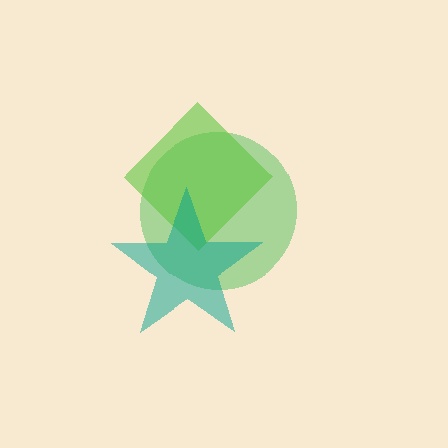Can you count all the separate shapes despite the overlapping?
Yes, there are 3 separate shapes.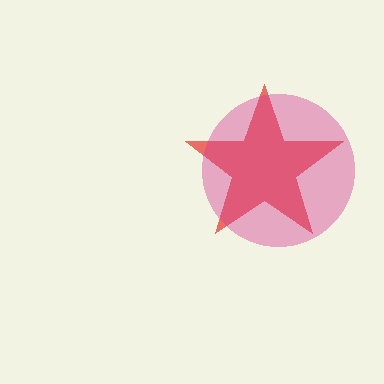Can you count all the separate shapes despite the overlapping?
Yes, there are 2 separate shapes.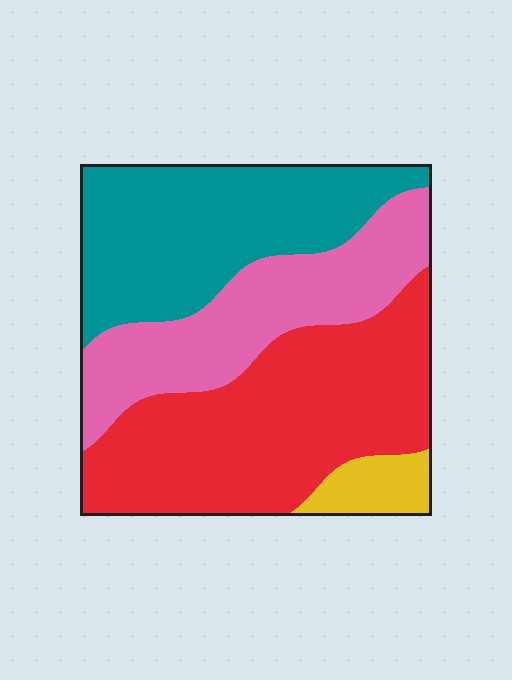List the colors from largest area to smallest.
From largest to smallest: red, teal, pink, yellow.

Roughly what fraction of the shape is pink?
Pink takes up about one quarter (1/4) of the shape.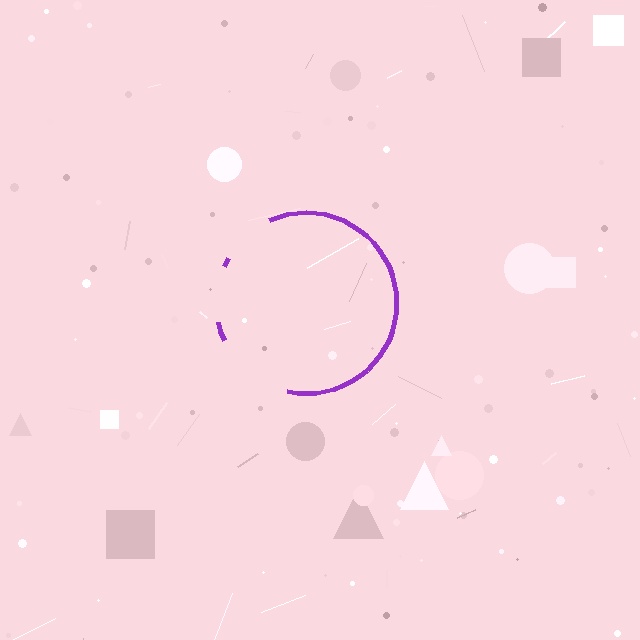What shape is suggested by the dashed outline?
The dashed outline suggests a circle.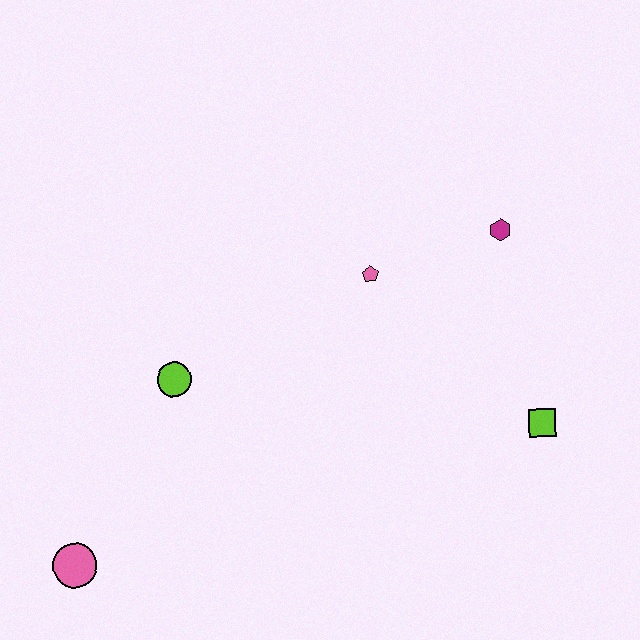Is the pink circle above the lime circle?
No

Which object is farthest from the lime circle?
The lime square is farthest from the lime circle.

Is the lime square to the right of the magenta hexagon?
Yes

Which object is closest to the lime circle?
The pink circle is closest to the lime circle.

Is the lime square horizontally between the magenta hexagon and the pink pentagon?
No